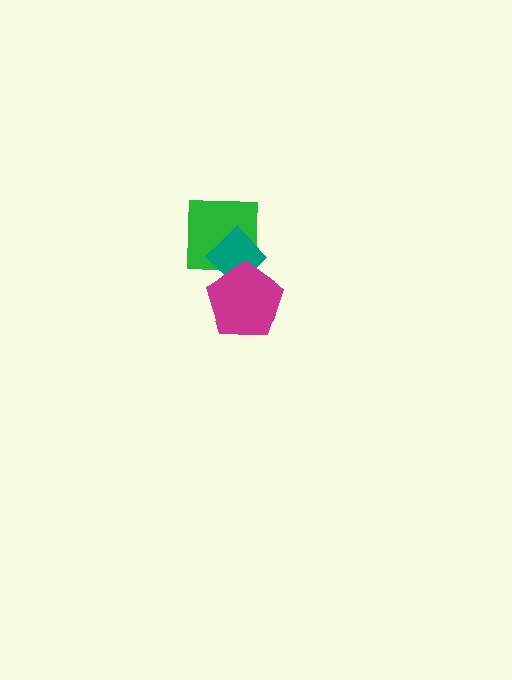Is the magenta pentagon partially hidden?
No, no other shape covers it.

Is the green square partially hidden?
Yes, it is partially covered by another shape.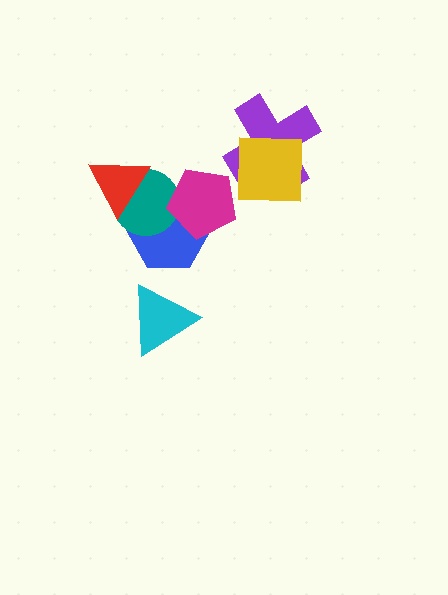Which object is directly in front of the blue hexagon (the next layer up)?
The teal circle is directly in front of the blue hexagon.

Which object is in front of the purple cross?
The yellow square is in front of the purple cross.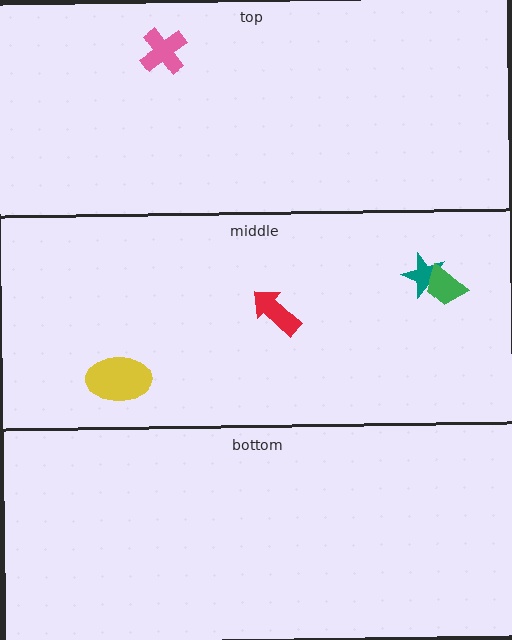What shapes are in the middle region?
The teal star, the yellow ellipse, the green trapezoid, the red arrow.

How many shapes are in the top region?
1.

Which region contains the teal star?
The middle region.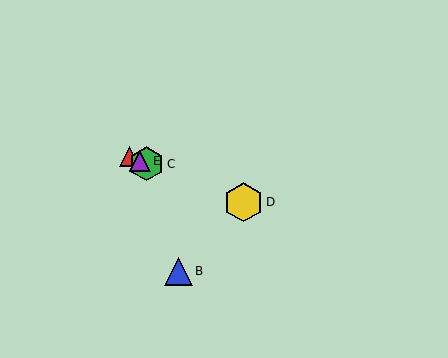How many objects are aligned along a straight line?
4 objects (A, C, D, E) are aligned along a straight line.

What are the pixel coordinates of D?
Object D is at (243, 202).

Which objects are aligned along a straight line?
Objects A, C, D, E are aligned along a straight line.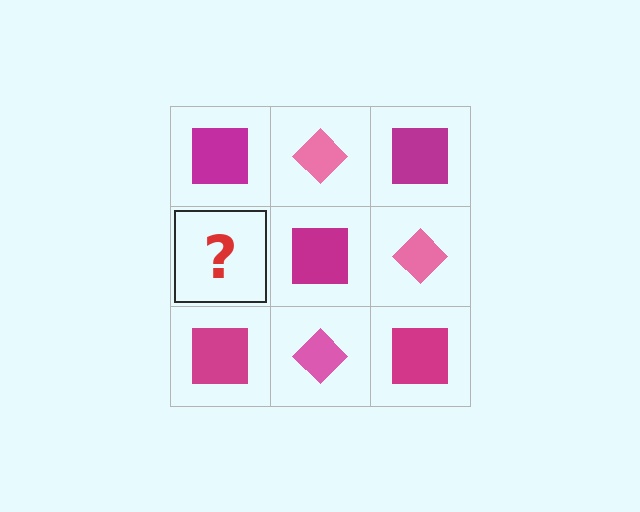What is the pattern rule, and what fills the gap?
The rule is that it alternates magenta square and pink diamond in a checkerboard pattern. The gap should be filled with a pink diamond.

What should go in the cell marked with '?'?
The missing cell should contain a pink diamond.